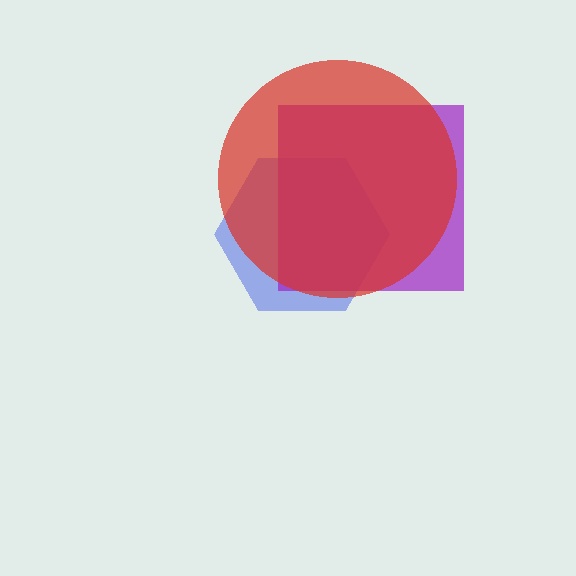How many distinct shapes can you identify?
There are 3 distinct shapes: a blue hexagon, a purple square, a red circle.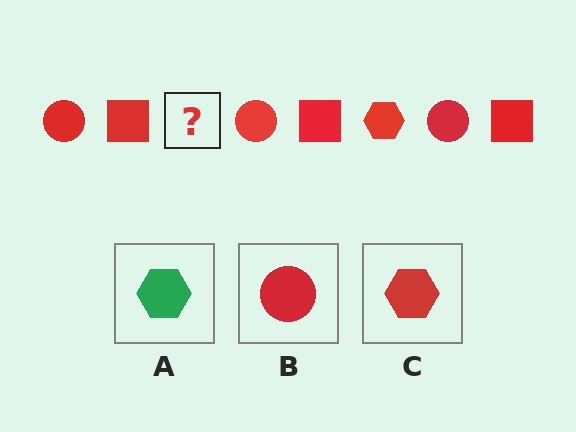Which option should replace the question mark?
Option C.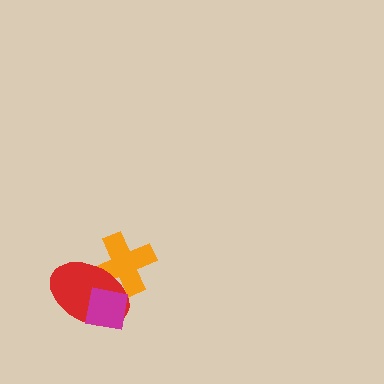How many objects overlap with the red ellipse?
2 objects overlap with the red ellipse.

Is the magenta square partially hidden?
No, no other shape covers it.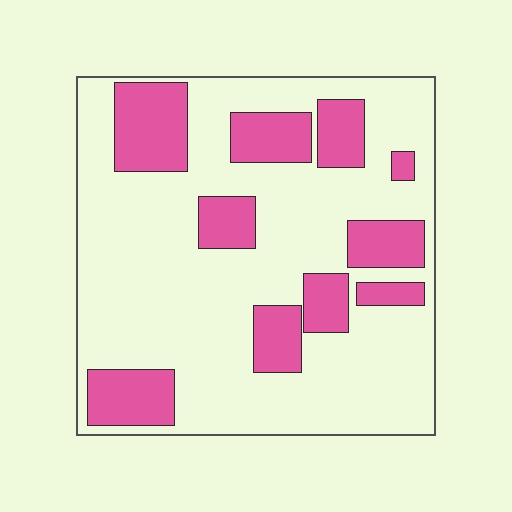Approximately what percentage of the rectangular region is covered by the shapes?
Approximately 25%.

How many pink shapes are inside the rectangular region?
10.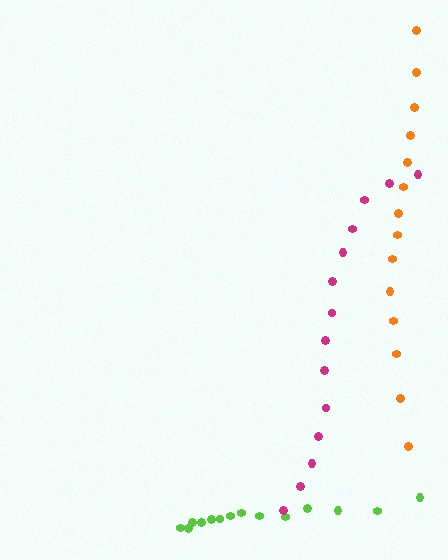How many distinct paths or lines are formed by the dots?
There are 3 distinct paths.